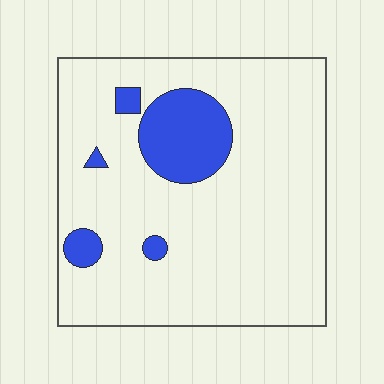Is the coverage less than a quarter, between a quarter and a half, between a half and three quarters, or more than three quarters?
Less than a quarter.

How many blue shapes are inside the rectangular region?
5.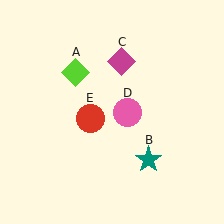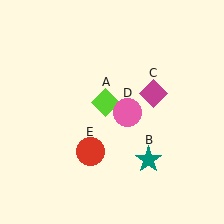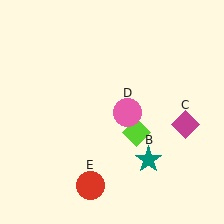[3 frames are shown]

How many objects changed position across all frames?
3 objects changed position: lime diamond (object A), magenta diamond (object C), red circle (object E).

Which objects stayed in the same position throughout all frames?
Teal star (object B) and pink circle (object D) remained stationary.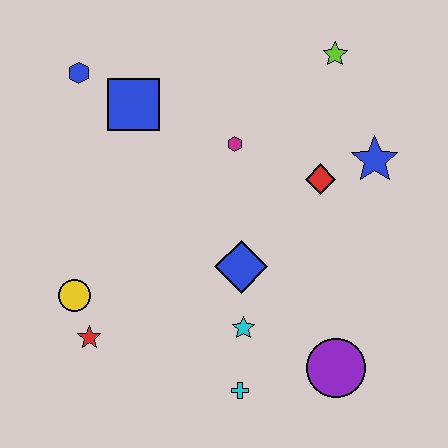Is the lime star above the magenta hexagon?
Yes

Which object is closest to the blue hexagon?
The blue square is closest to the blue hexagon.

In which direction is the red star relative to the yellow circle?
The red star is below the yellow circle.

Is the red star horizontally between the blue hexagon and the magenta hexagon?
Yes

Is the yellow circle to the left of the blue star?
Yes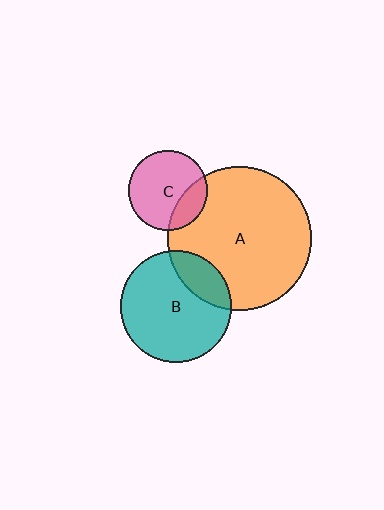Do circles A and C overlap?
Yes.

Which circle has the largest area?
Circle A (orange).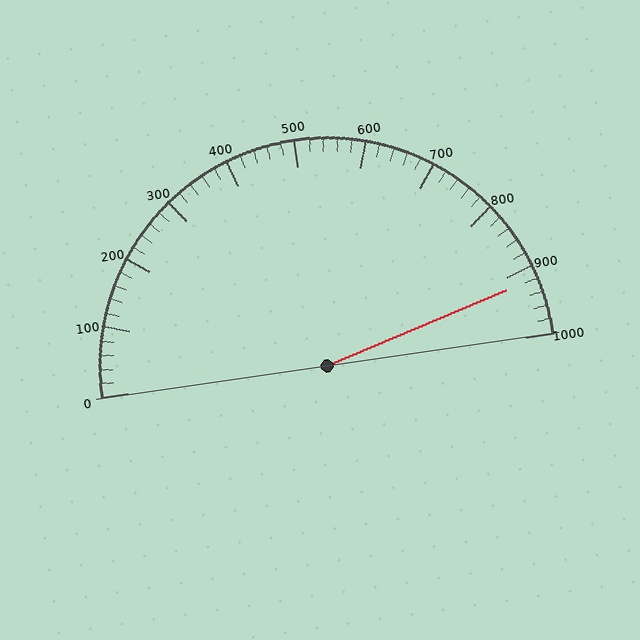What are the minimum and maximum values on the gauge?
The gauge ranges from 0 to 1000.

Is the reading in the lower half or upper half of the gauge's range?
The reading is in the upper half of the range (0 to 1000).